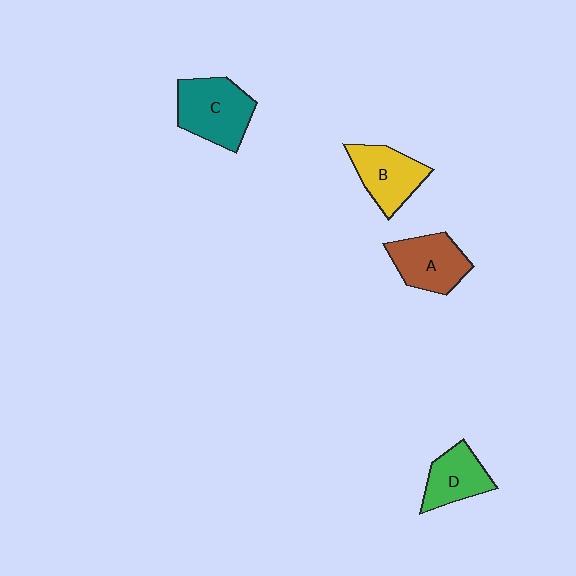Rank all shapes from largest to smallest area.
From largest to smallest: C (teal), A (brown), B (yellow), D (green).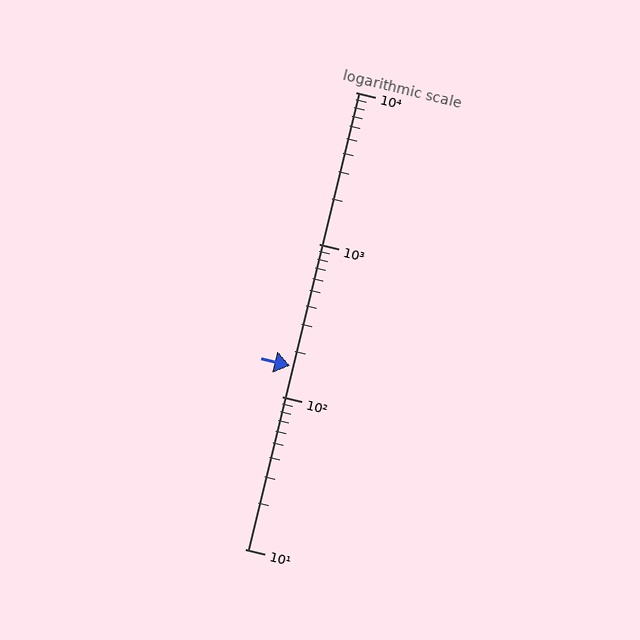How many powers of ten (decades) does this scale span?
The scale spans 3 decades, from 10 to 10000.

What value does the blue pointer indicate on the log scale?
The pointer indicates approximately 160.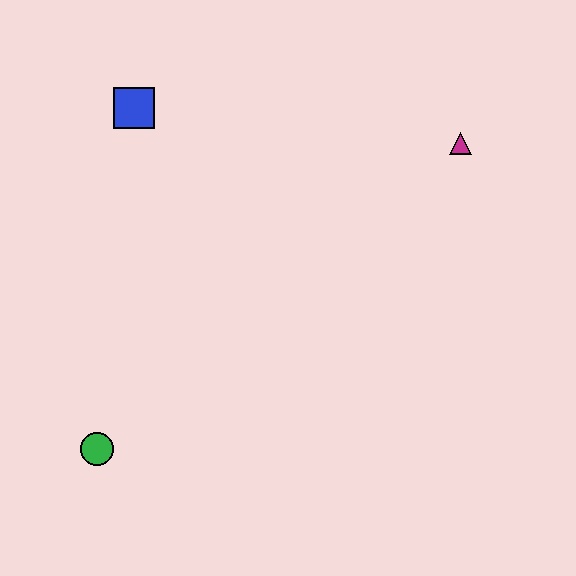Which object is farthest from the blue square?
The green circle is farthest from the blue square.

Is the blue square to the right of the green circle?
Yes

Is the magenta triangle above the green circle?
Yes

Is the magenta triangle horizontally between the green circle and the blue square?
No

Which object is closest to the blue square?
The magenta triangle is closest to the blue square.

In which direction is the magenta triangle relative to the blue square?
The magenta triangle is to the right of the blue square.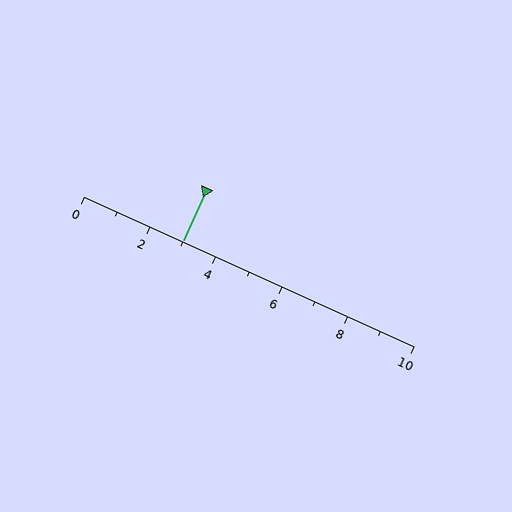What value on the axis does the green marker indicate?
The marker indicates approximately 3.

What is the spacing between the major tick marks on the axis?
The major ticks are spaced 2 apart.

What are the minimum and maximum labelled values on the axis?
The axis runs from 0 to 10.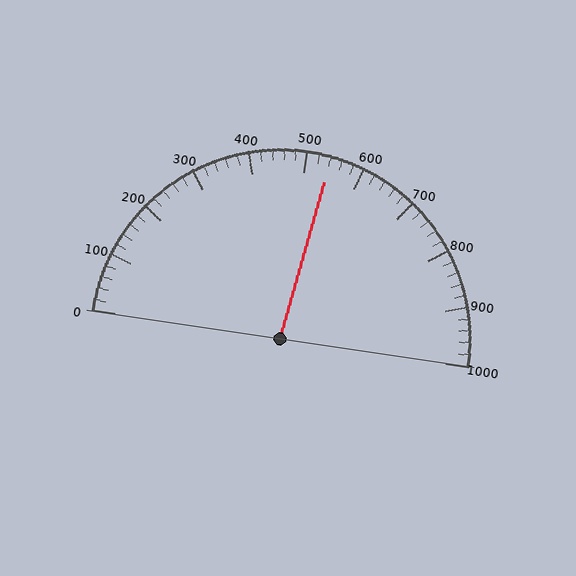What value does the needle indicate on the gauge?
The needle indicates approximately 540.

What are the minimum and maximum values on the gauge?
The gauge ranges from 0 to 1000.